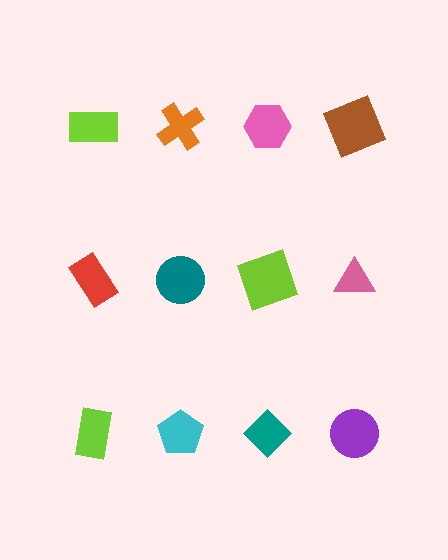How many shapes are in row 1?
4 shapes.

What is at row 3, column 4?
A purple circle.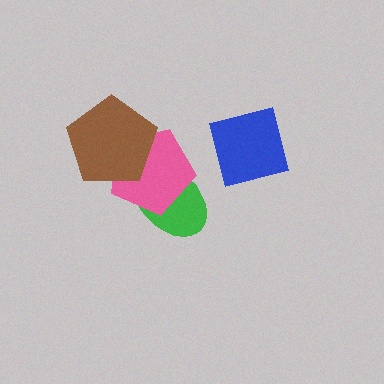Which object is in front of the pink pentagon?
The brown pentagon is in front of the pink pentagon.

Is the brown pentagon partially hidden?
No, no other shape covers it.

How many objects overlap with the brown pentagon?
2 objects overlap with the brown pentagon.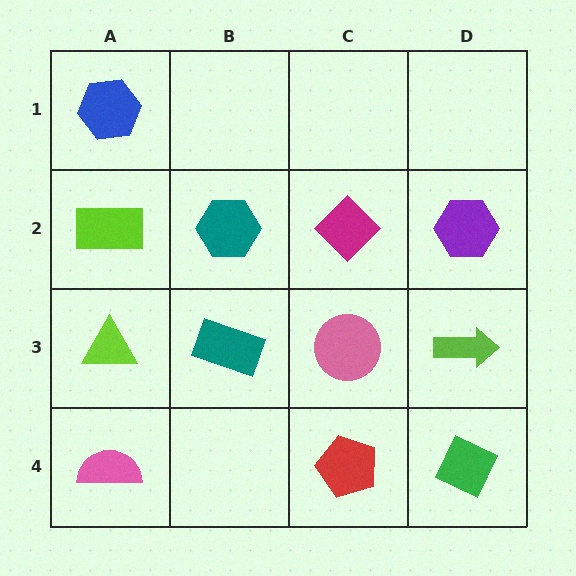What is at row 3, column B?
A teal rectangle.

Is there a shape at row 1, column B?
No, that cell is empty.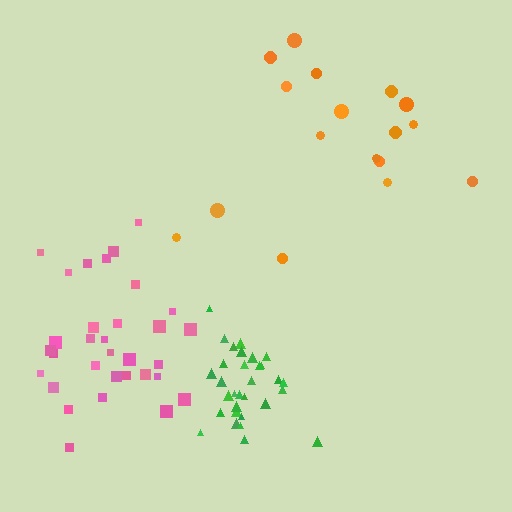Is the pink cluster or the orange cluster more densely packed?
Pink.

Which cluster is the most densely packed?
Green.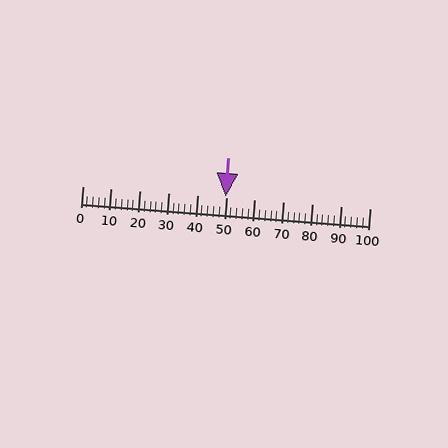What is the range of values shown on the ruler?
The ruler shows values from 0 to 100.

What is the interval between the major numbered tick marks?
The major tick marks are spaced 10 units apart.